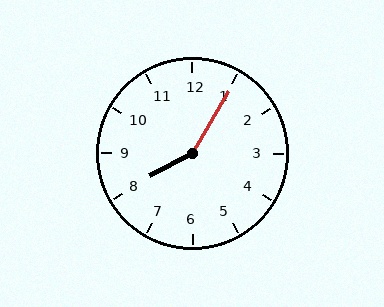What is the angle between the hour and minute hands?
Approximately 148 degrees.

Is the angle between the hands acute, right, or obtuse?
It is obtuse.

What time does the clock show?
8:05.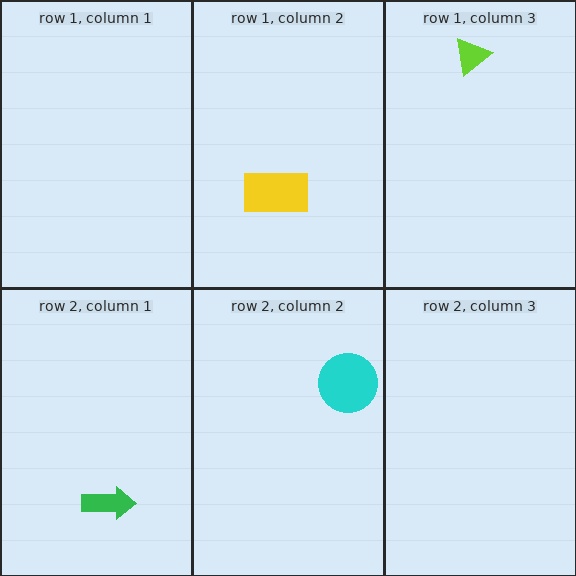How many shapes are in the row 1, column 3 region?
1.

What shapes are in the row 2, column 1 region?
The green arrow.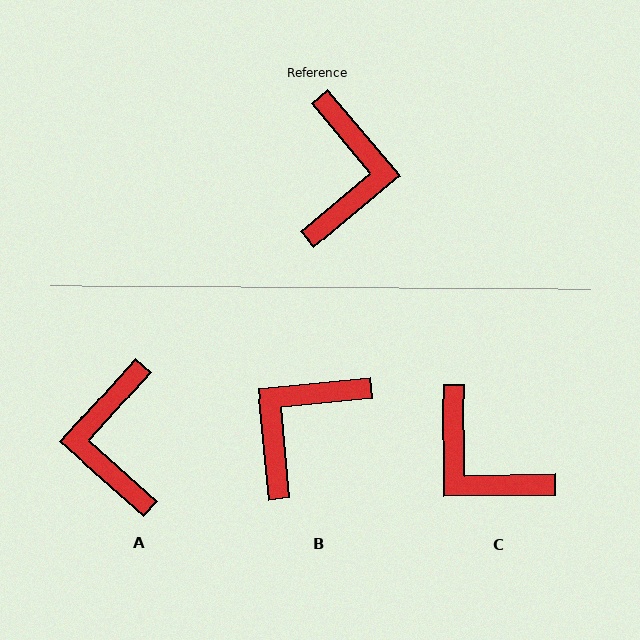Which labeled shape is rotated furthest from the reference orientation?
A, about 172 degrees away.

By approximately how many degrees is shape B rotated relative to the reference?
Approximately 145 degrees counter-clockwise.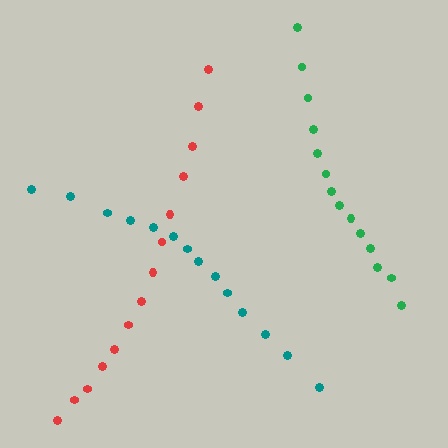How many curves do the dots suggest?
There are 3 distinct paths.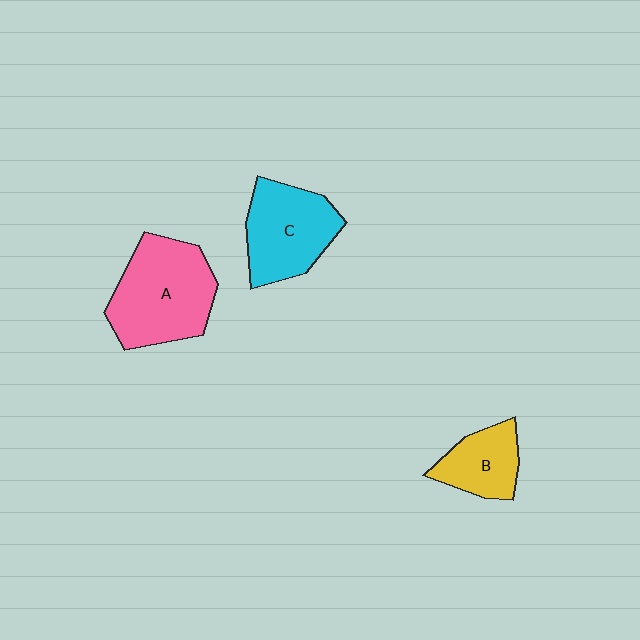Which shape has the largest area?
Shape A (pink).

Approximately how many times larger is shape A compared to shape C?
Approximately 1.2 times.